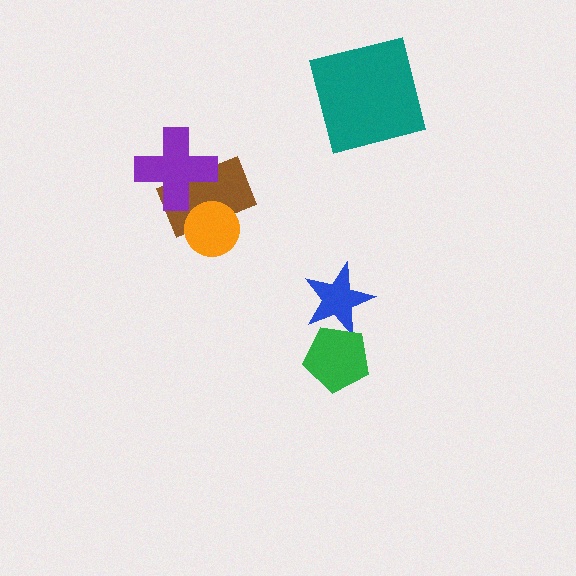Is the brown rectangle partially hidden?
Yes, it is partially covered by another shape.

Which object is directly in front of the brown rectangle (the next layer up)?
The orange circle is directly in front of the brown rectangle.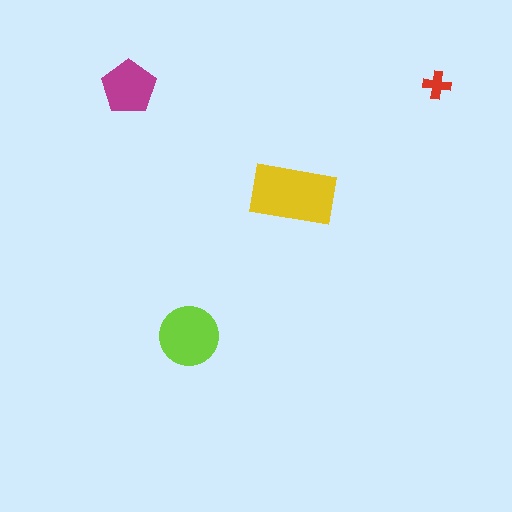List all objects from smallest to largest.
The red cross, the magenta pentagon, the lime circle, the yellow rectangle.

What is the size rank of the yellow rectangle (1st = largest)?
1st.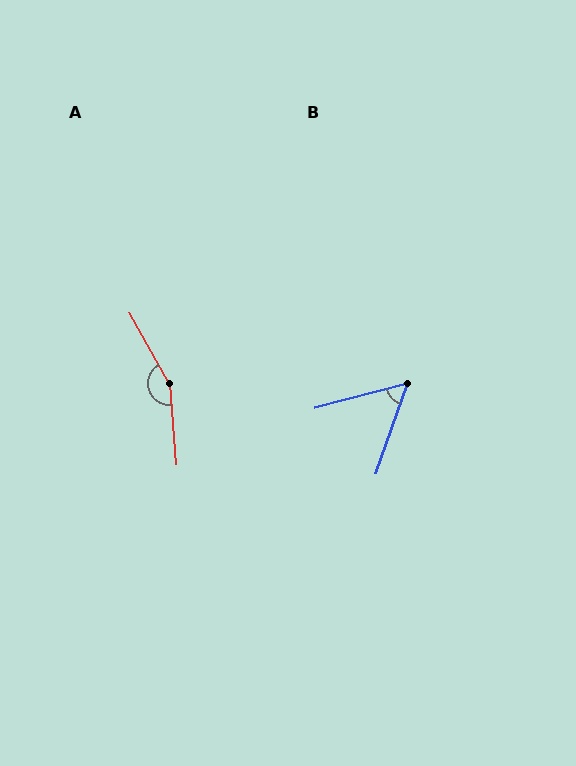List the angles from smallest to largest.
B (56°), A (155°).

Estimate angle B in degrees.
Approximately 56 degrees.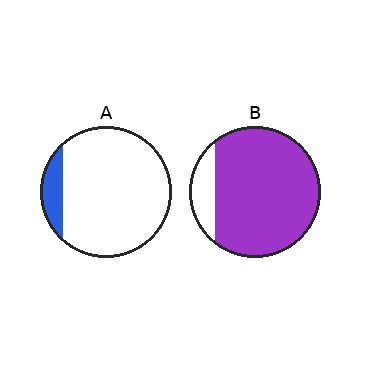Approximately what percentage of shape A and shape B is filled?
A is approximately 10% and B is approximately 85%.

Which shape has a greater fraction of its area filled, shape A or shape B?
Shape B.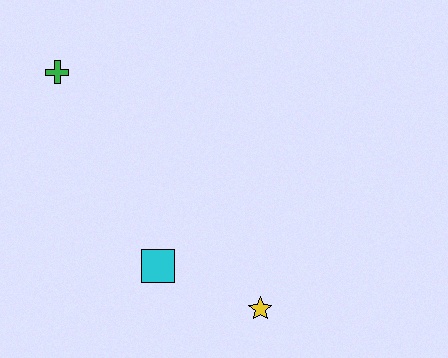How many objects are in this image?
There are 3 objects.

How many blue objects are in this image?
There are no blue objects.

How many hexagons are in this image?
There are no hexagons.